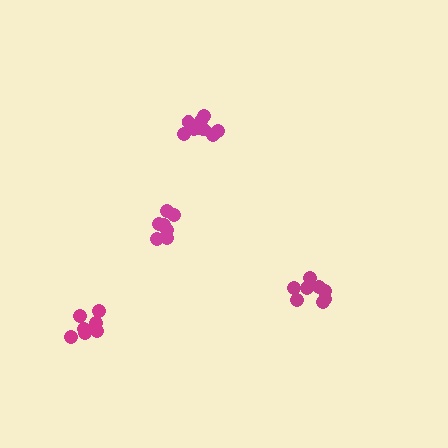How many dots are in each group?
Group 1: 7 dots, Group 2: 9 dots, Group 3: 7 dots, Group 4: 8 dots (31 total).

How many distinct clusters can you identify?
There are 4 distinct clusters.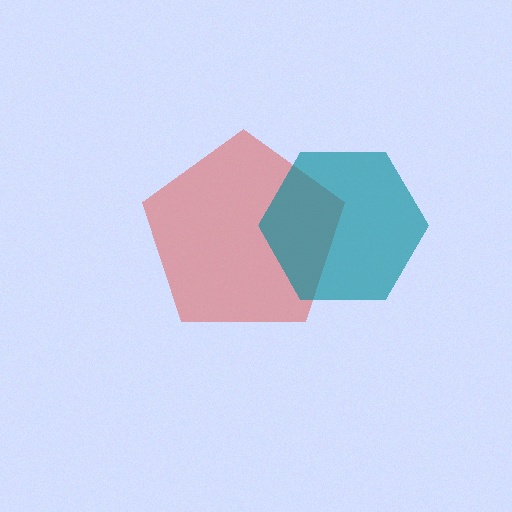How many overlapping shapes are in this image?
There are 2 overlapping shapes in the image.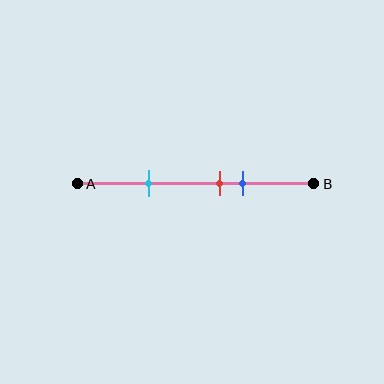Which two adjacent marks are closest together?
The red and blue marks are the closest adjacent pair.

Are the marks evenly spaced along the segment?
No, the marks are not evenly spaced.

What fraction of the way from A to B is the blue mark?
The blue mark is approximately 70% (0.7) of the way from A to B.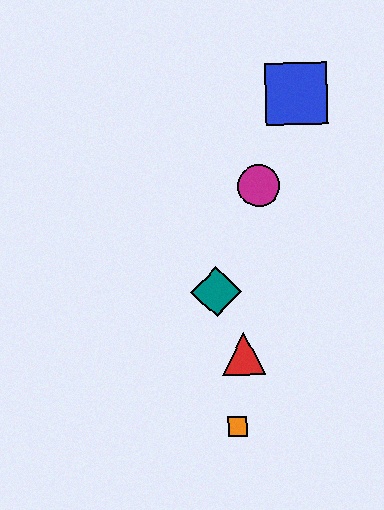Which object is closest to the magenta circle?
The blue square is closest to the magenta circle.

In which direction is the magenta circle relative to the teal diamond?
The magenta circle is above the teal diamond.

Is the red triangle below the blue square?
Yes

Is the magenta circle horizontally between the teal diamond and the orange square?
No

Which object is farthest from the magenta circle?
The orange square is farthest from the magenta circle.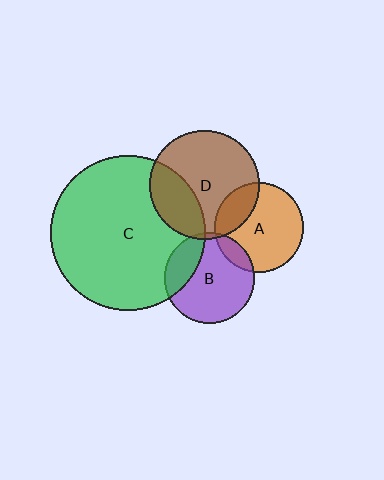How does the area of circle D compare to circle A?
Approximately 1.5 times.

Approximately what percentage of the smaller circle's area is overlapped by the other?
Approximately 10%.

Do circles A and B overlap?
Yes.